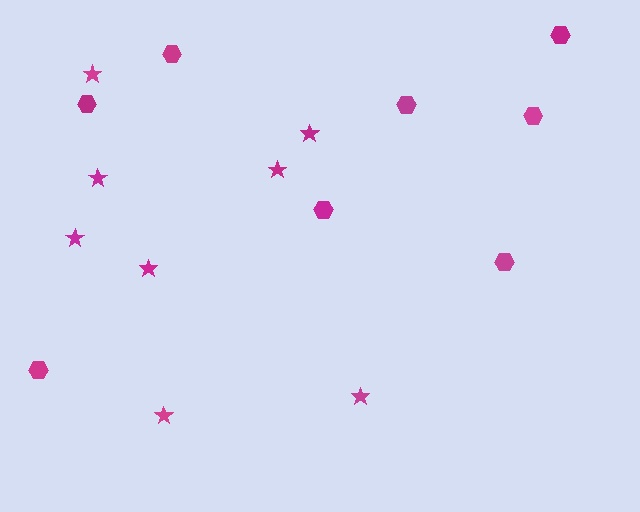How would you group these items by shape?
There are 2 groups: one group of stars (8) and one group of hexagons (8).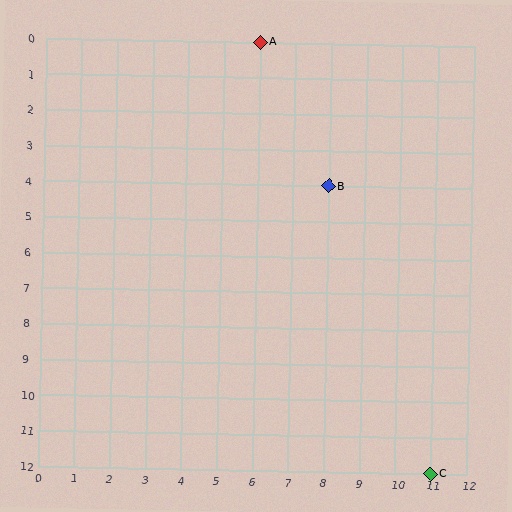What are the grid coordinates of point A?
Point A is at grid coordinates (6, 0).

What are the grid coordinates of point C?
Point C is at grid coordinates (11, 12).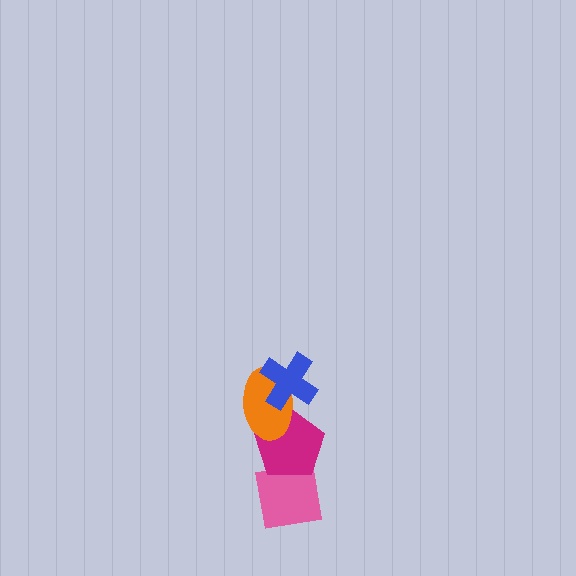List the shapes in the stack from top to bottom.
From top to bottom: the blue cross, the orange ellipse, the magenta pentagon, the pink square.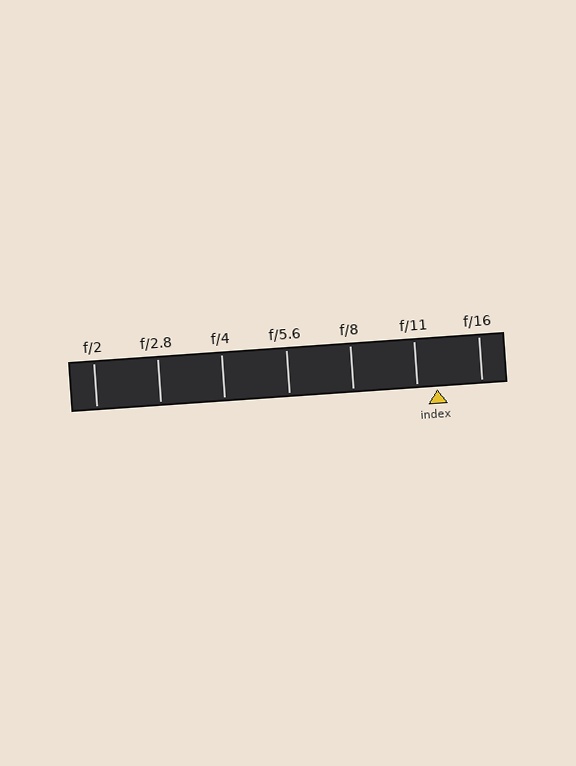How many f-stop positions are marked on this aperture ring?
There are 7 f-stop positions marked.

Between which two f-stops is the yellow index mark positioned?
The index mark is between f/11 and f/16.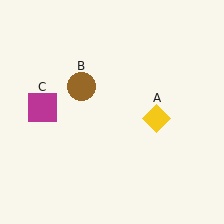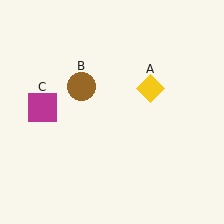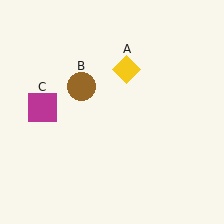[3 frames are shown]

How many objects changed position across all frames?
1 object changed position: yellow diamond (object A).